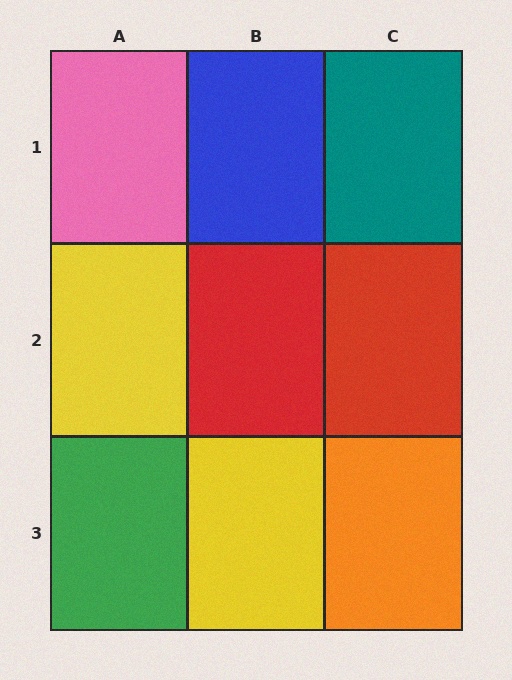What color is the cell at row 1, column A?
Pink.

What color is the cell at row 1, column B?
Blue.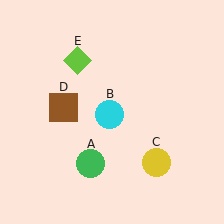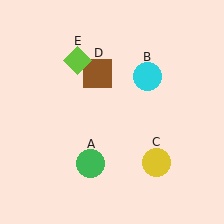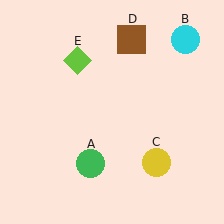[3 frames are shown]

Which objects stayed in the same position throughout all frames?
Green circle (object A) and yellow circle (object C) and lime diamond (object E) remained stationary.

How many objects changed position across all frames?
2 objects changed position: cyan circle (object B), brown square (object D).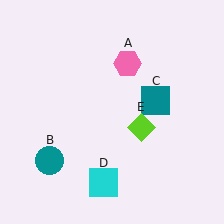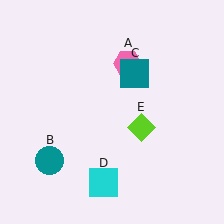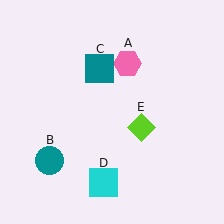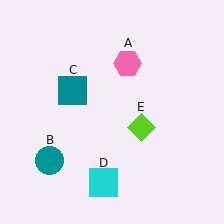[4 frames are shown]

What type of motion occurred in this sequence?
The teal square (object C) rotated counterclockwise around the center of the scene.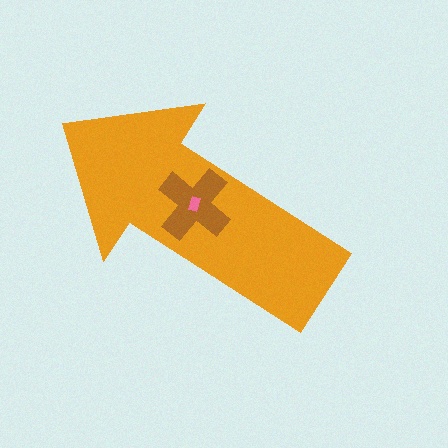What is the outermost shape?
The orange arrow.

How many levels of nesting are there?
3.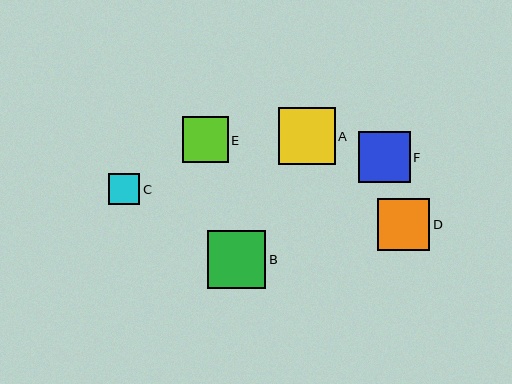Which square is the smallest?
Square C is the smallest with a size of approximately 31 pixels.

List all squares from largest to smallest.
From largest to smallest: B, A, D, F, E, C.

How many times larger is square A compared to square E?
Square A is approximately 1.2 times the size of square E.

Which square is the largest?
Square B is the largest with a size of approximately 58 pixels.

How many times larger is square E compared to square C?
Square E is approximately 1.5 times the size of square C.